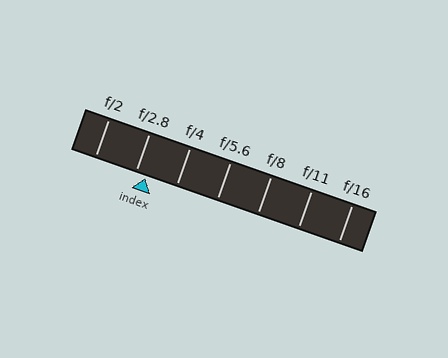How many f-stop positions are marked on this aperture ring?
There are 7 f-stop positions marked.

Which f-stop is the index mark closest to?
The index mark is closest to f/2.8.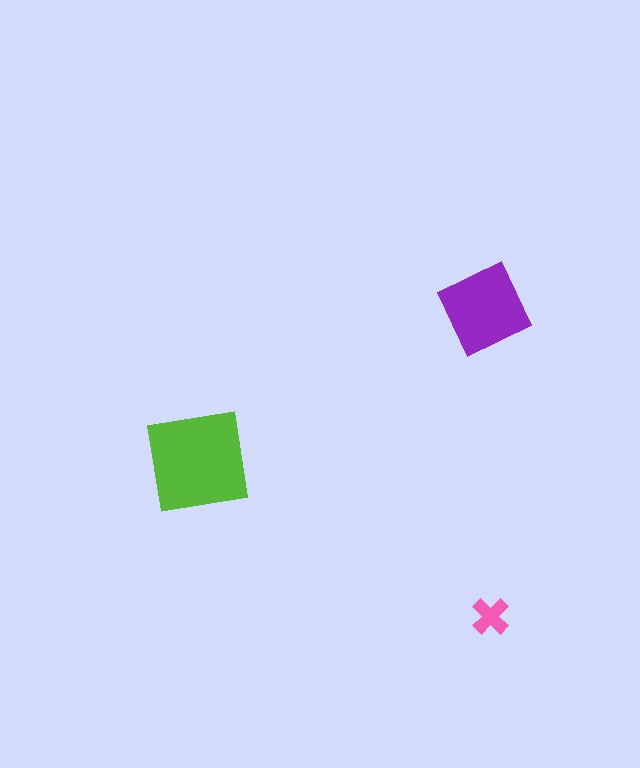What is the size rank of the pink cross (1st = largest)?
3rd.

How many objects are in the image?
There are 3 objects in the image.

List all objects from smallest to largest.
The pink cross, the purple square, the lime square.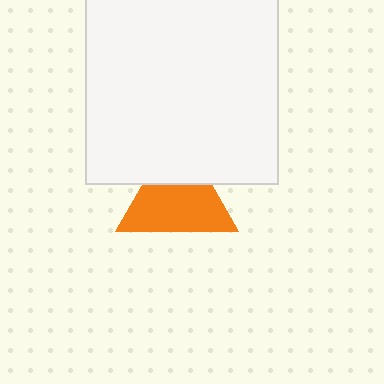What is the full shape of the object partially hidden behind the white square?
The partially hidden object is an orange triangle.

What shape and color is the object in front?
The object in front is a white square.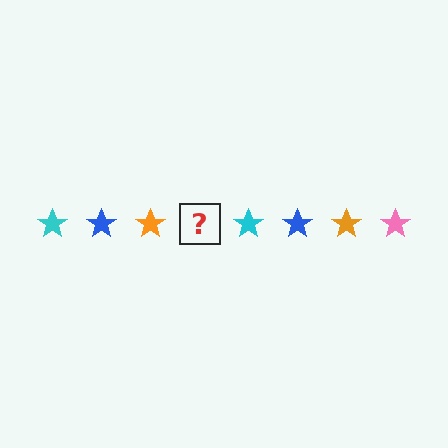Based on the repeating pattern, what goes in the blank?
The blank should be a pink star.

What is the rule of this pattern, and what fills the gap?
The rule is that the pattern cycles through cyan, blue, orange, pink stars. The gap should be filled with a pink star.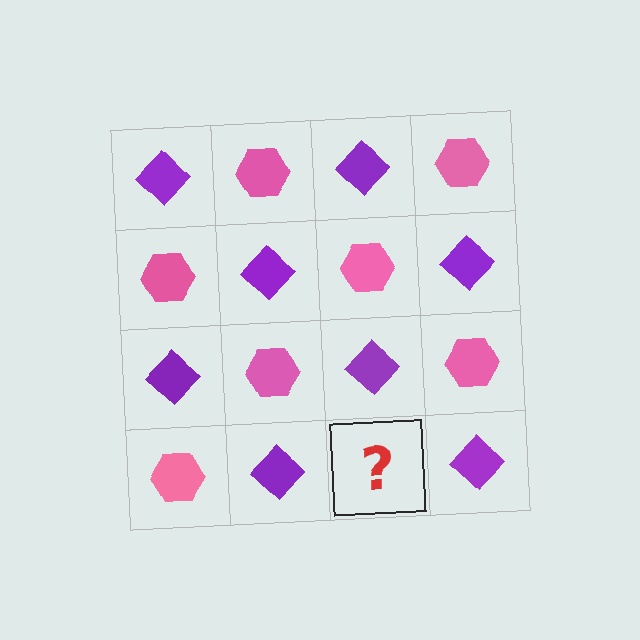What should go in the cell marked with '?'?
The missing cell should contain a pink hexagon.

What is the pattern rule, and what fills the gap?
The rule is that it alternates purple diamond and pink hexagon in a checkerboard pattern. The gap should be filled with a pink hexagon.